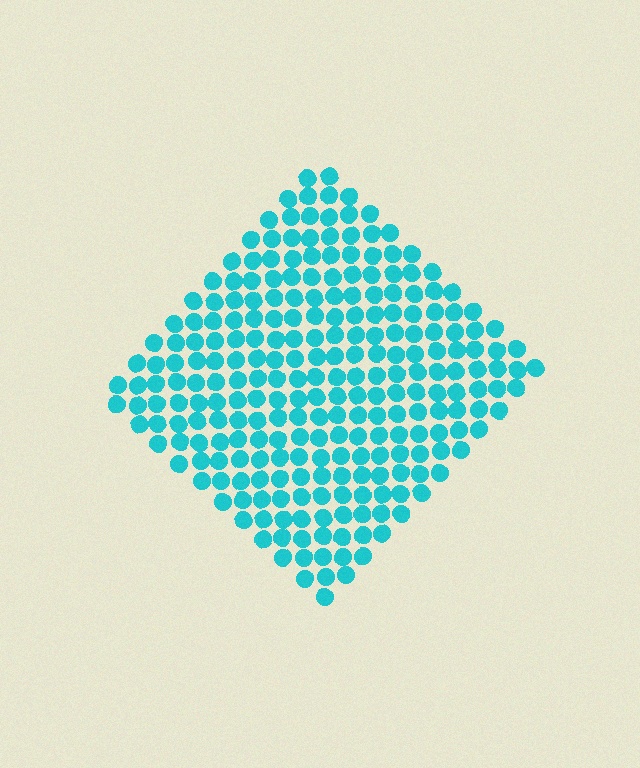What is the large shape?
The large shape is a diamond.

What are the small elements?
The small elements are circles.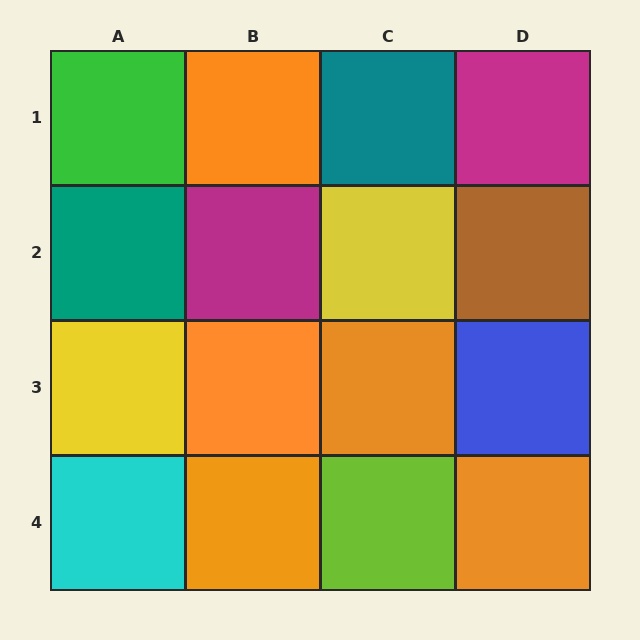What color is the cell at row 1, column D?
Magenta.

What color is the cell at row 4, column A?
Cyan.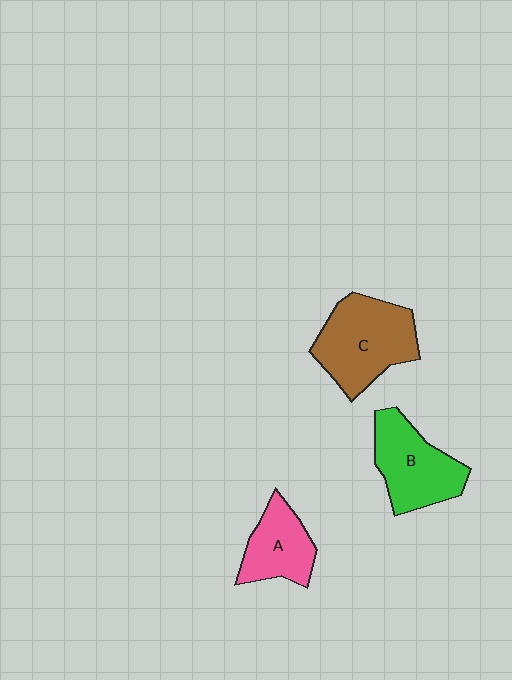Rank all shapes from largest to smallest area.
From largest to smallest: C (brown), B (green), A (pink).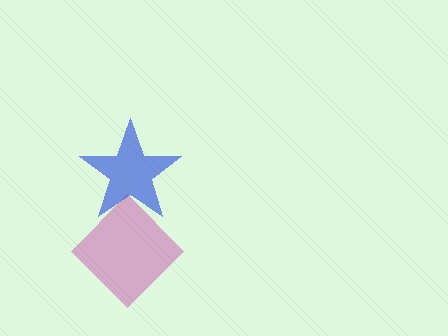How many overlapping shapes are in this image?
There are 2 overlapping shapes in the image.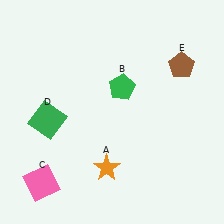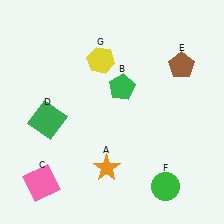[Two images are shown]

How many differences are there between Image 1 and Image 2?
There are 2 differences between the two images.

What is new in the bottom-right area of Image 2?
A green circle (F) was added in the bottom-right area of Image 2.